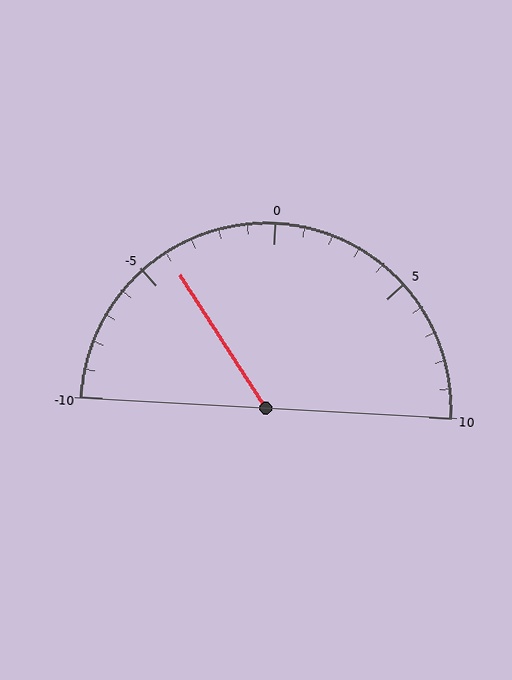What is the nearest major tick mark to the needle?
The nearest major tick mark is -5.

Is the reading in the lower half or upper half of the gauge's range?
The reading is in the lower half of the range (-10 to 10).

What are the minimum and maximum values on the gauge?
The gauge ranges from -10 to 10.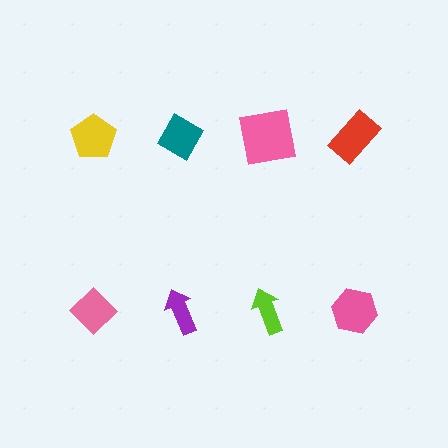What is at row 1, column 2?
A teal diamond.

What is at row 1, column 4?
A red rectangle.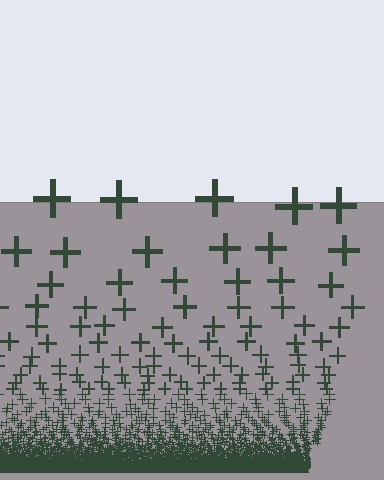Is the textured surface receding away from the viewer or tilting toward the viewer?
The surface appears to tilt toward the viewer. Texture elements get larger and sparser toward the top.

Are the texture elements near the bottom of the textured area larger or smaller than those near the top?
Smaller. The gradient is inverted — elements near the bottom are smaller and denser.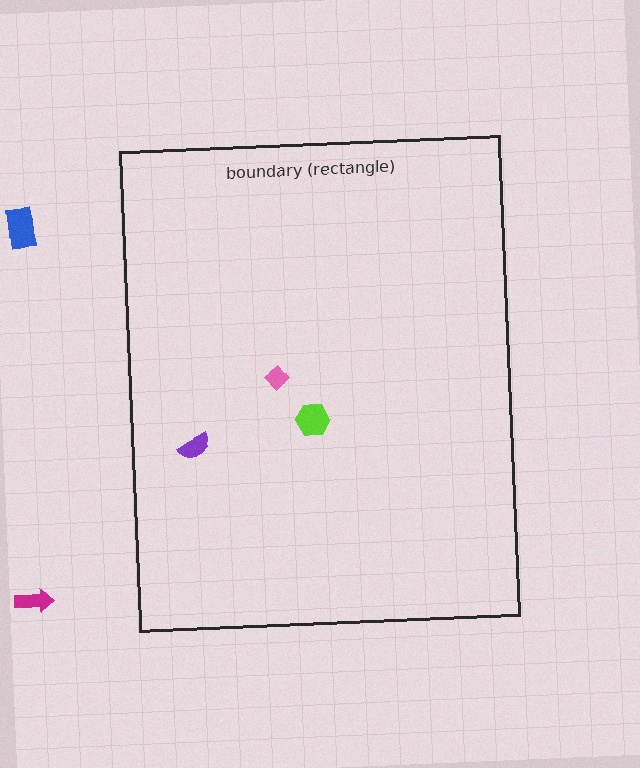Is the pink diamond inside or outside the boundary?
Inside.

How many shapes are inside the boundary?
3 inside, 2 outside.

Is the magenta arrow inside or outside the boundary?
Outside.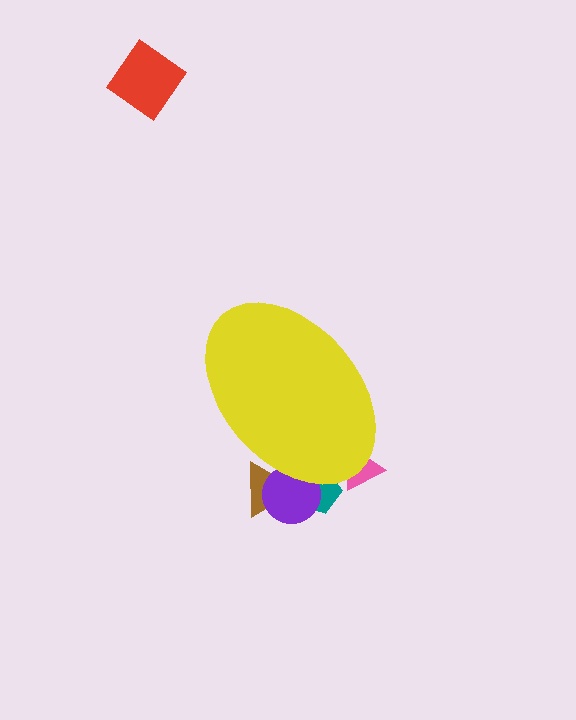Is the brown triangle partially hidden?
Yes, the brown triangle is partially hidden behind the yellow ellipse.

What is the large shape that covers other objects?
A yellow ellipse.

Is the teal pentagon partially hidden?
Yes, the teal pentagon is partially hidden behind the yellow ellipse.